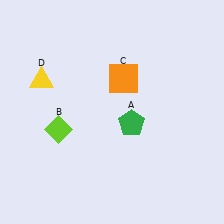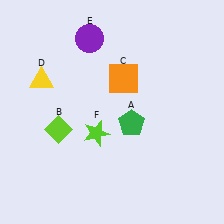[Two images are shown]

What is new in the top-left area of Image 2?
A purple circle (E) was added in the top-left area of Image 2.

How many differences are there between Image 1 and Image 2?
There are 2 differences between the two images.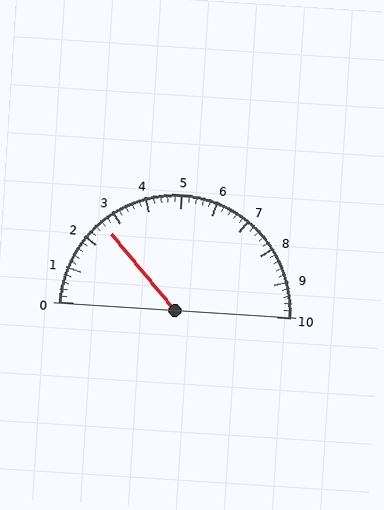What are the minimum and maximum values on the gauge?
The gauge ranges from 0 to 10.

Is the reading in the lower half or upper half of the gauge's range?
The reading is in the lower half of the range (0 to 10).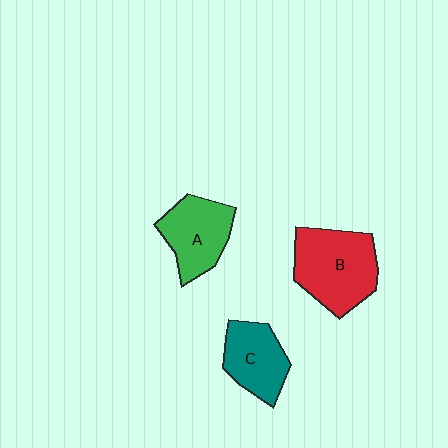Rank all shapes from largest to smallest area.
From largest to smallest: B (red), A (green), C (teal).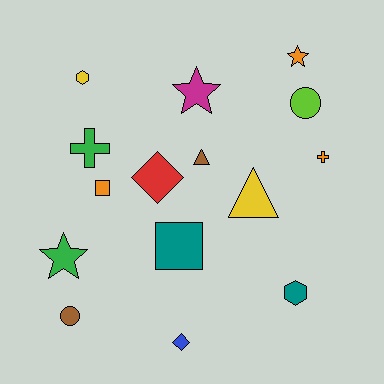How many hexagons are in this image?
There are 2 hexagons.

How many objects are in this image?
There are 15 objects.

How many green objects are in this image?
There are 2 green objects.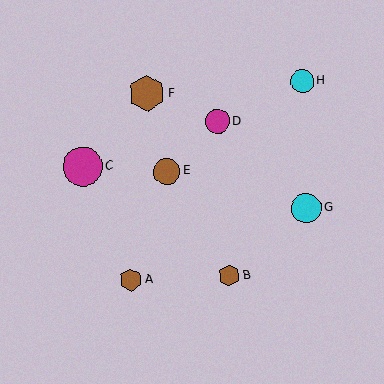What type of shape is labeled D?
Shape D is a magenta circle.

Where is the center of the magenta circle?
The center of the magenta circle is at (217, 121).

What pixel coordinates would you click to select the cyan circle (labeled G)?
Click at (306, 208) to select the cyan circle G.